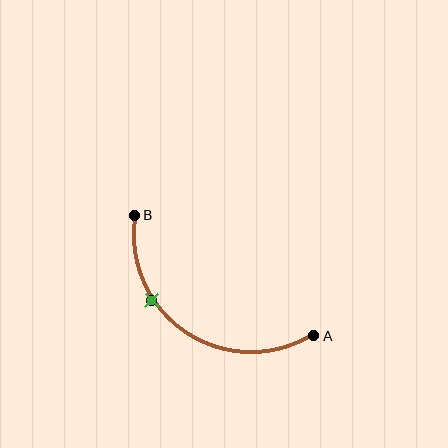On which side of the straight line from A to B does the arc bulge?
The arc bulges below and to the left of the straight line connecting A and B.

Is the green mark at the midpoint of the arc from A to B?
No. The green mark lies on the arc but is closer to endpoint B. The arc midpoint would be at the point on the curve equidistant along the arc from both A and B.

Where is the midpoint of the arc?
The arc midpoint is the point on the curve farthest from the straight line joining A and B. It sits below and to the left of that line.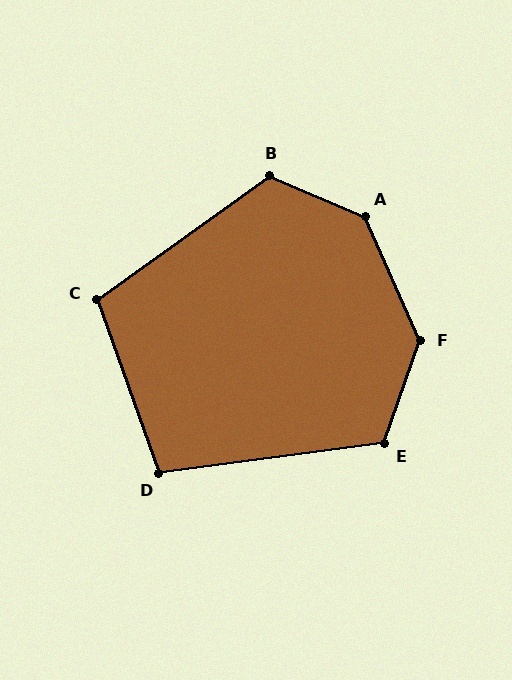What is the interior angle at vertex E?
Approximately 117 degrees (obtuse).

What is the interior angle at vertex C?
Approximately 106 degrees (obtuse).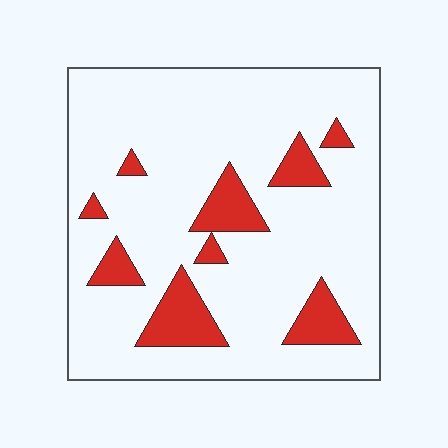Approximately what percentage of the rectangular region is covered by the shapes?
Approximately 15%.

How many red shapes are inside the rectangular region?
9.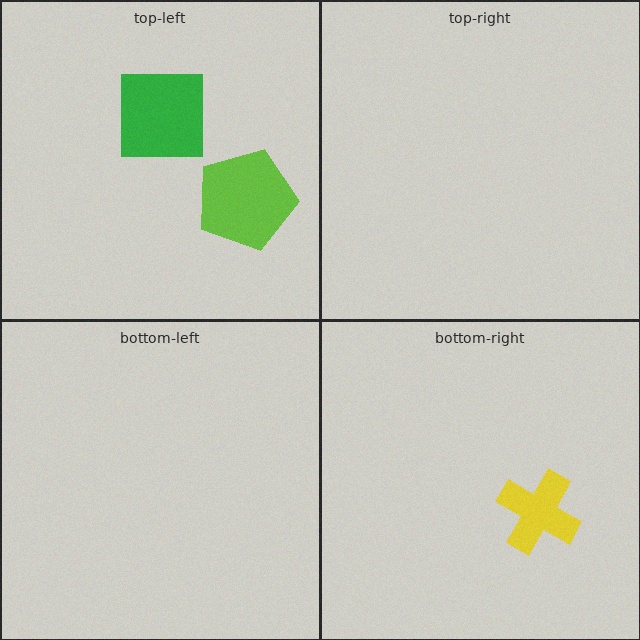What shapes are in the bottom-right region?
The yellow cross.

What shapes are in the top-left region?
The lime pentagon, the green square.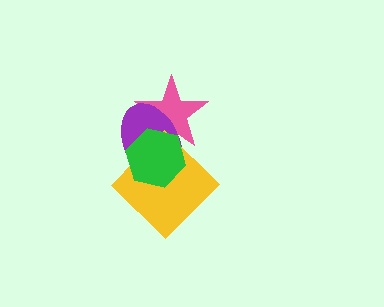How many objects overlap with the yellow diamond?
2 objects overlap with the yellow diamond.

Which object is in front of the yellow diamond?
The green hexagon is in front of the yellow diamond.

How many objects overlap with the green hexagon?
3 objects overlap with the green hexagon.